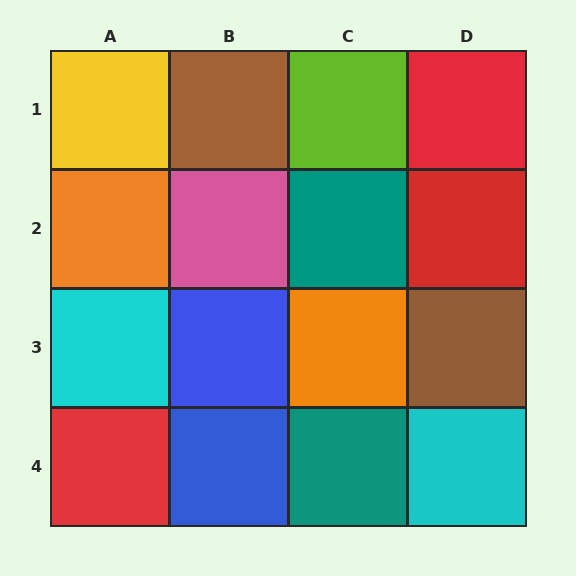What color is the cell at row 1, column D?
Red.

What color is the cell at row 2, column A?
Orange.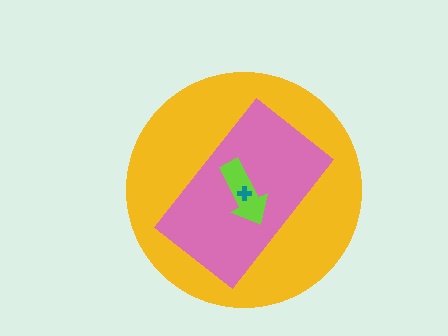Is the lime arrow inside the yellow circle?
Yes.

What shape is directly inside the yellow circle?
The pink rectangle.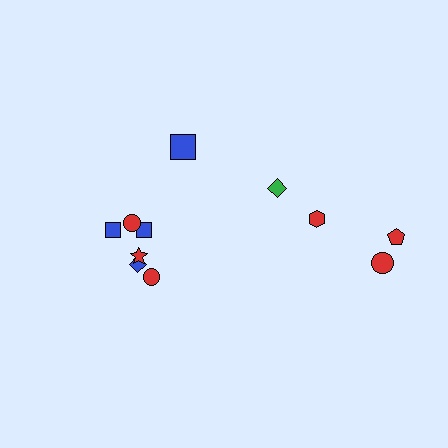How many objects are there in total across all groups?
There are 11 objects.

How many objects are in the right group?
There are 4 objects.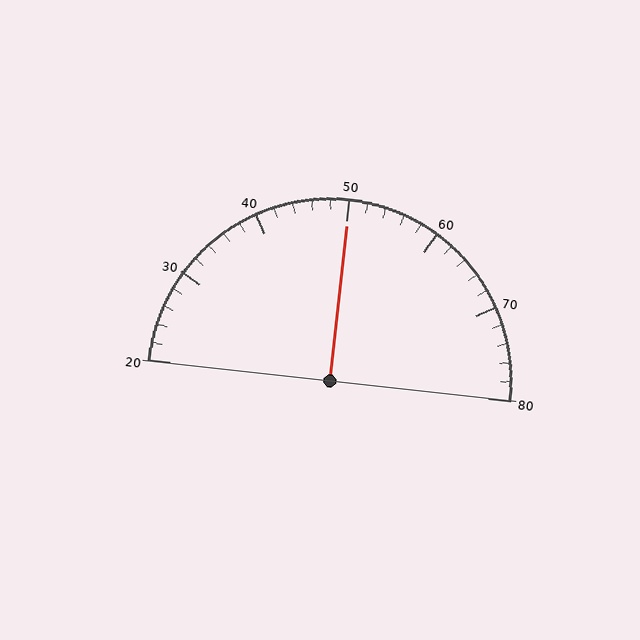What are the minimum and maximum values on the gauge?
The gauge ranges from 20 to 80.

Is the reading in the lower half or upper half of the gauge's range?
The reading is in the upper half of the range (20 to 80).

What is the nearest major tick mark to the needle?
The nearest major tick mark is 50.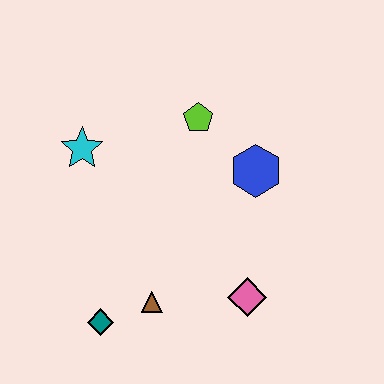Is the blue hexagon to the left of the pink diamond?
No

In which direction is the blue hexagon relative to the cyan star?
The blue hexagon is to the right of the cyan star.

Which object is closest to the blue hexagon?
The lime pentagon is closest to the blue hexagon.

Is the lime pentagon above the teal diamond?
Yes